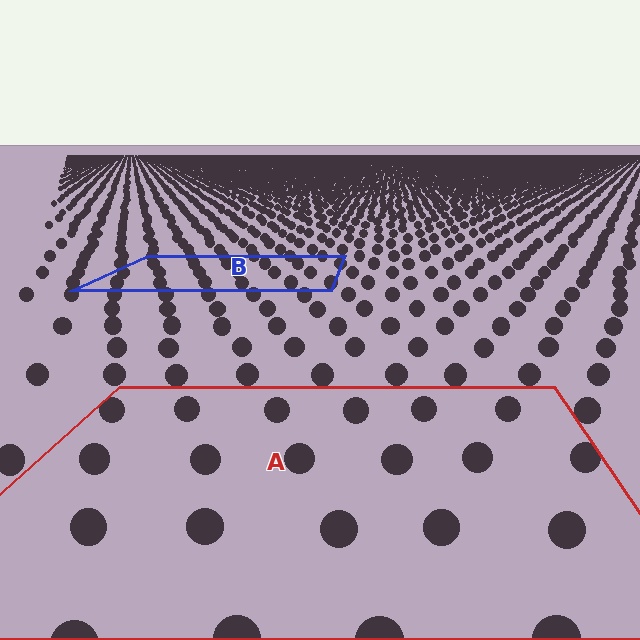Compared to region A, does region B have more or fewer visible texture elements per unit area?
Region B has more texture elements per unit area — they are packed more densely because it is farther away.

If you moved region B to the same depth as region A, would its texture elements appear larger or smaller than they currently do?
They would appear larger. At a closer depth, the same texture elements are projected at a bigger on-screen size.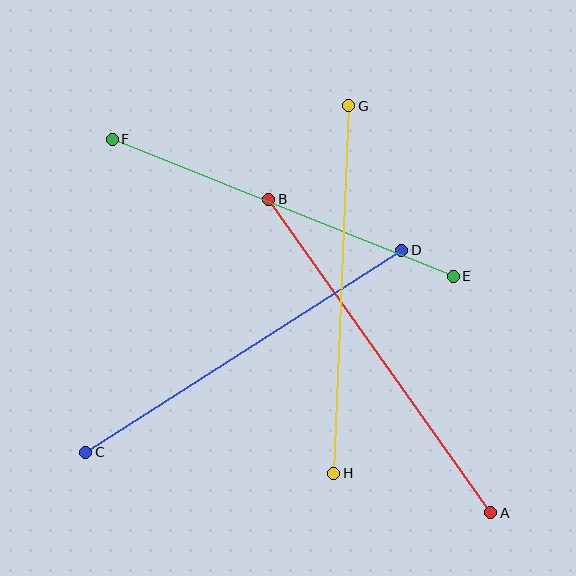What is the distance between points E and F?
The distance is approximately 367 pixels.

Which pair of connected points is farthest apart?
Points A and B are farthest apart.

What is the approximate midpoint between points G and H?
The midpoint is at approximately (341, 290) pixels.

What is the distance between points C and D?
The distance is approximately 375 pixels.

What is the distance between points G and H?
The distance is approximately 368 pixels.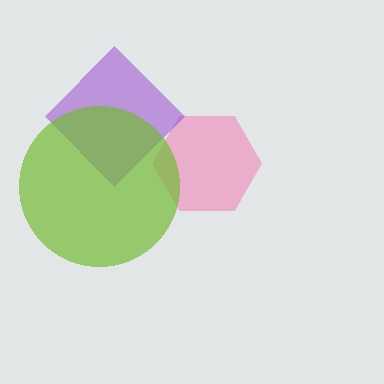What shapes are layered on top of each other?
The layered shapes are: a pink hexagon, a purple diamond, a lime circle.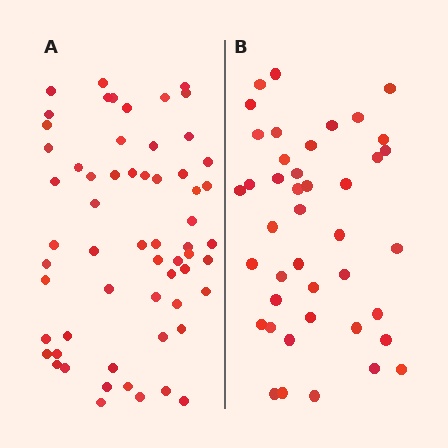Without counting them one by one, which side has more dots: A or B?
Region A (the left region) has more dots.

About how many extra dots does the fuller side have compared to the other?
Region A has approximately 20 more dots than region B.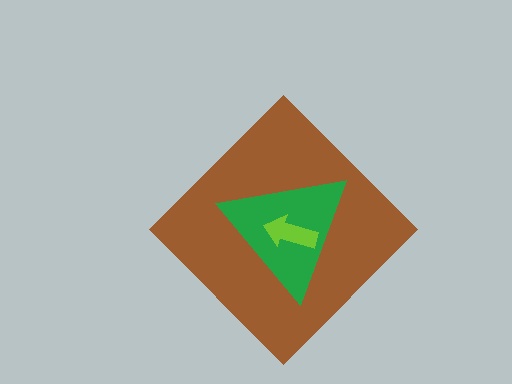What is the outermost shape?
The brown diamond.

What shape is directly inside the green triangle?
The lime arrow.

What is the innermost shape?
The lime arrow.